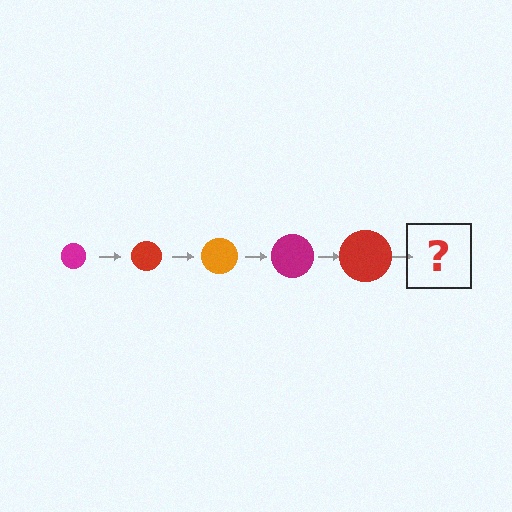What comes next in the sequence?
The next element should be an orange circle, larger than the previous one.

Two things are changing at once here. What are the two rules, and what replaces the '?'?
The two rules are that the circle grows larger each step and the color cycles through magenta, red, and orange. The '?' should be an orange circle, larger than the previous one.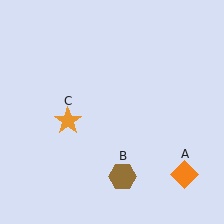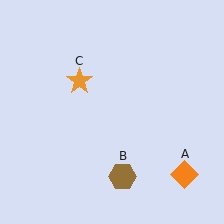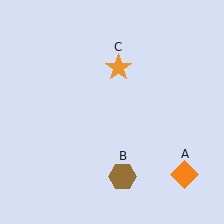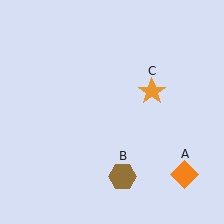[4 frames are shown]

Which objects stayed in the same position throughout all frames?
Orange diamond (object A) and brown hexagon (object B) remained stationary.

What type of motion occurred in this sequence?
The orange star (object C) rotated clockwise around the center of the scene.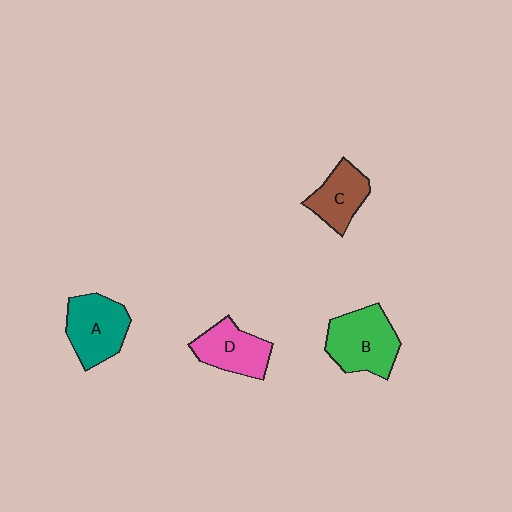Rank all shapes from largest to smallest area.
From largest to smallest: B (green), A (teal), D (pink), C (brown).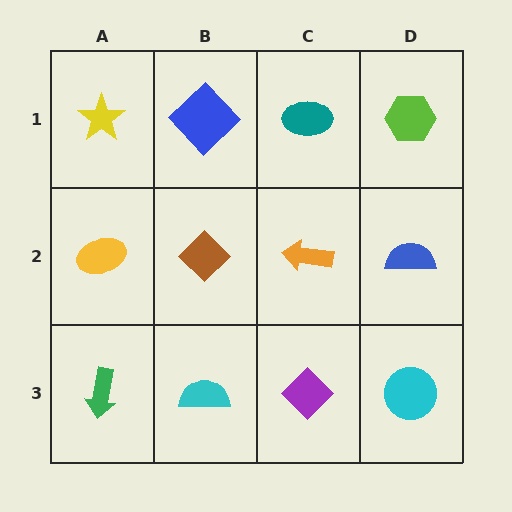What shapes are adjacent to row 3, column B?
A brown diamond (row 2, column B), a green arrow (row 3, column A), a purple diamond (row 3, column C).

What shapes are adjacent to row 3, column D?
A blue semicircle (row 2, column D), a purple diamond (row 3, column C).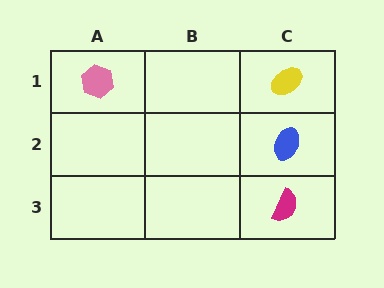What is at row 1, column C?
A yellow ellipse.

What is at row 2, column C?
A blue ellipse.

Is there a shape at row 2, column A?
No, that cell is empty.